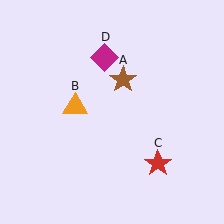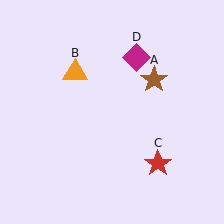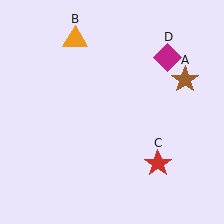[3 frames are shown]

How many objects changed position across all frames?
3 objects changed position: brown star (object A), orange triangle (object B), magenta diamond (object D).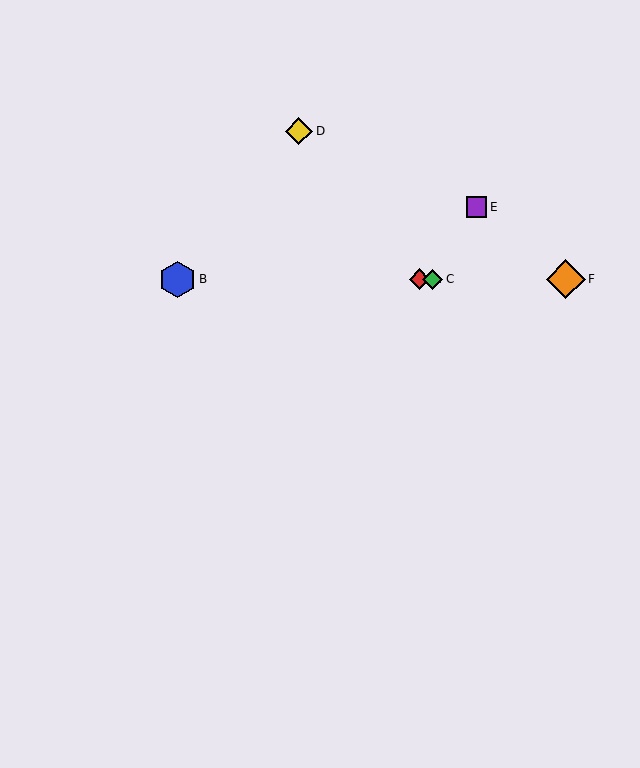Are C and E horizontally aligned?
No, C is at y≈279 and E is at y≈207.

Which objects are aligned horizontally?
Objects A, B, C, F are aligned horizontally.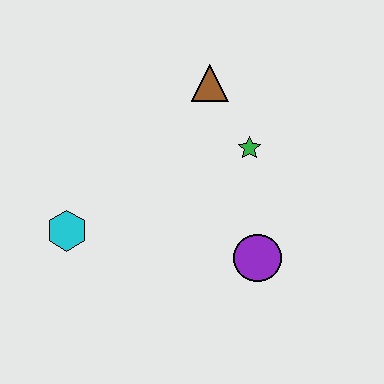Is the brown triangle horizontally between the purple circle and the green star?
No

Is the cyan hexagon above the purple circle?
Yes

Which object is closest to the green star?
The brown triangle is closest to the green star.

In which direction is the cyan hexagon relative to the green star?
The cyan hexagon is to the left of the green star.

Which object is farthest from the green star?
The cyan hexagon is farthest from the green star.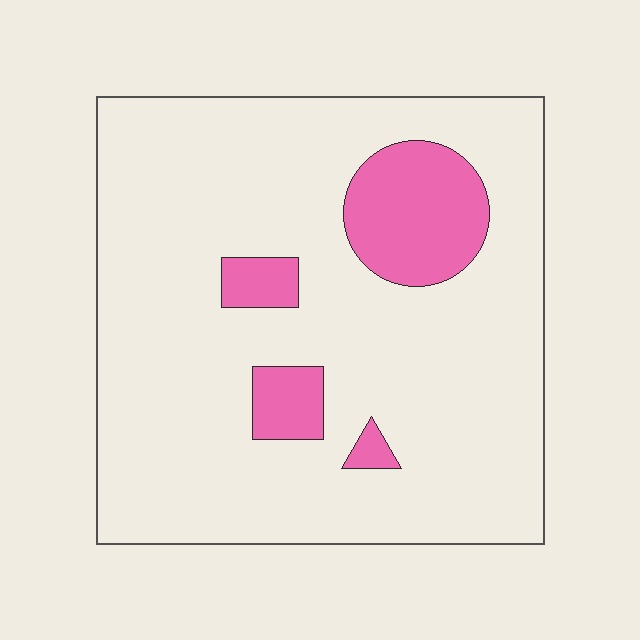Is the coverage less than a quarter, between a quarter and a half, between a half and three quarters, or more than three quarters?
Less than a quarter.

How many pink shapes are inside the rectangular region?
4.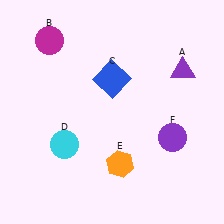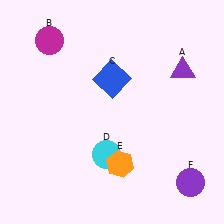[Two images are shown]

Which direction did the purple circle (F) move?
The purple circle (F) moved down.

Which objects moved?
The objects that moved are: the cyan circle (D), the purple circle (F).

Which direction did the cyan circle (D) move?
The cyan circle (D) moved right.